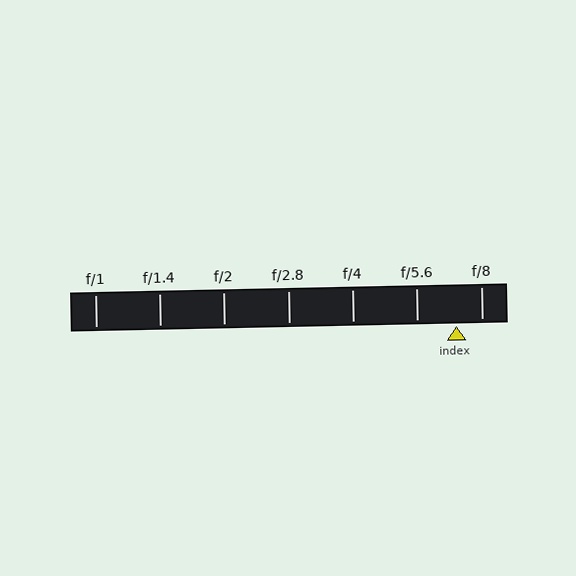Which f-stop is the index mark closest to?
The index mark is closest to f/8.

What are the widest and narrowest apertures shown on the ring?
The widest aperture shown is f/1 and the narrowest is f/8.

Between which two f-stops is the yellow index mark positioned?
The index mark is between f/5.6 and f/8.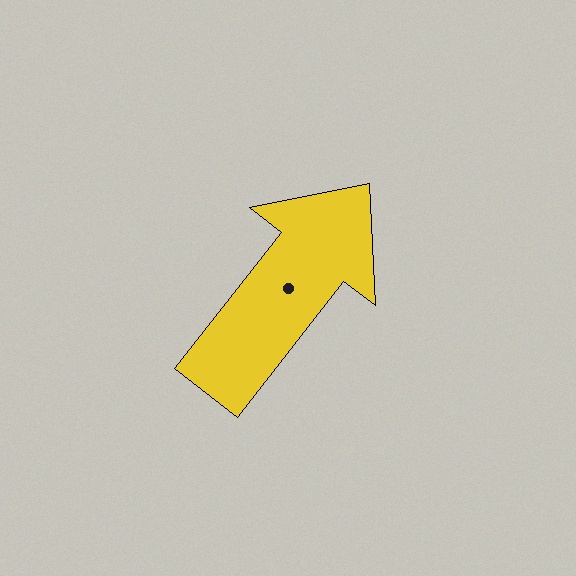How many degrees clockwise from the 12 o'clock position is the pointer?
Approximately 38 degrees.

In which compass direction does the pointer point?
Northeast.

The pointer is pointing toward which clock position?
Roughly 1 o'clock.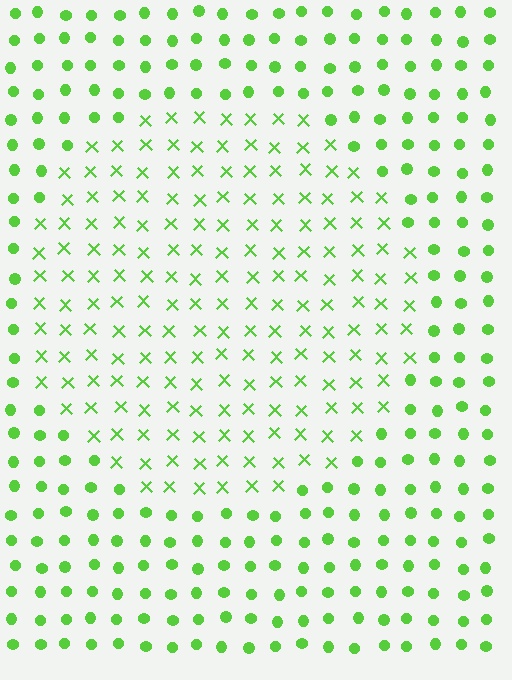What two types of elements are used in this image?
The image uses X marks inside the circle region and circles outside it.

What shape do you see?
I see a circle.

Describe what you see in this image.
The image is filled with small lime elements arranged in a uniform grid. A circle-shaped region contains X marks, while the surrounding area contains circles. The boundary is defined purely by the change in element shape.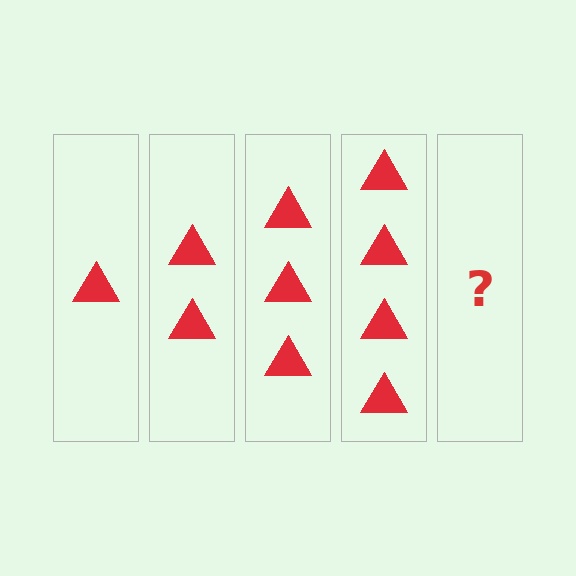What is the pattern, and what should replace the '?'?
The pattern is that each step adds one more triangle. The '?' should be 5 triangles.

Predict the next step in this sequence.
The next step is 5 triangles.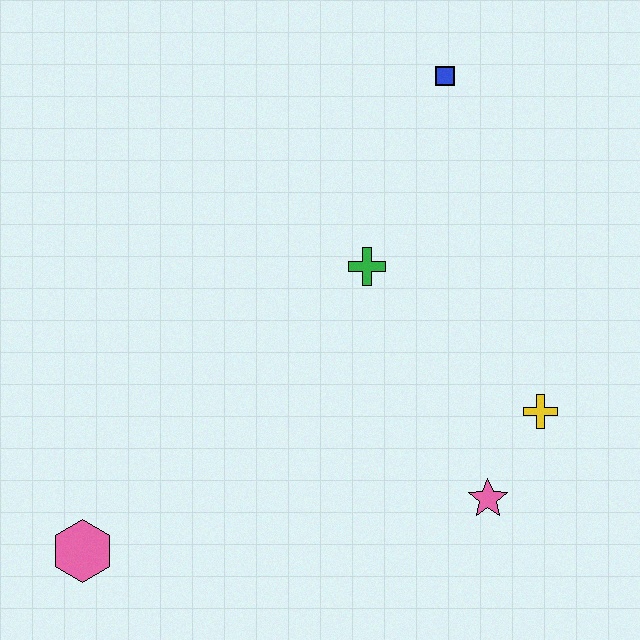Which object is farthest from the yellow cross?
The pink hexagon is farthest from the yellow cross.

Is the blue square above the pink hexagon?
Yes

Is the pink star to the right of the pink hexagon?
Yes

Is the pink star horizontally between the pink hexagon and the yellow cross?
Yes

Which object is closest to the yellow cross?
The pink star is closest to the yellow cross.